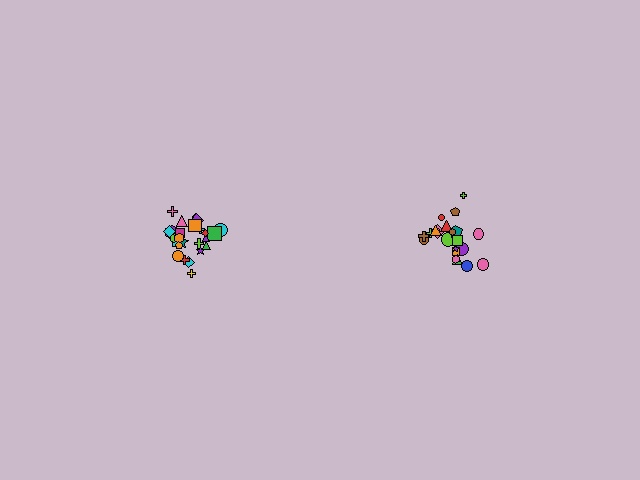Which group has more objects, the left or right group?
The left group.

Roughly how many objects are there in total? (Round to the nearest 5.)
Roughly 45 objects in total.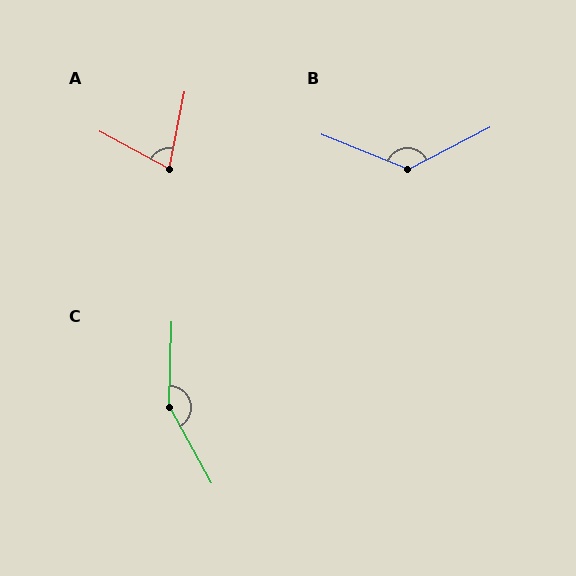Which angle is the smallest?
A, at approximately 73 degrees.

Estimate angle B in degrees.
Approximately 131 degrees.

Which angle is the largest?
C, at approximately 149 degrees.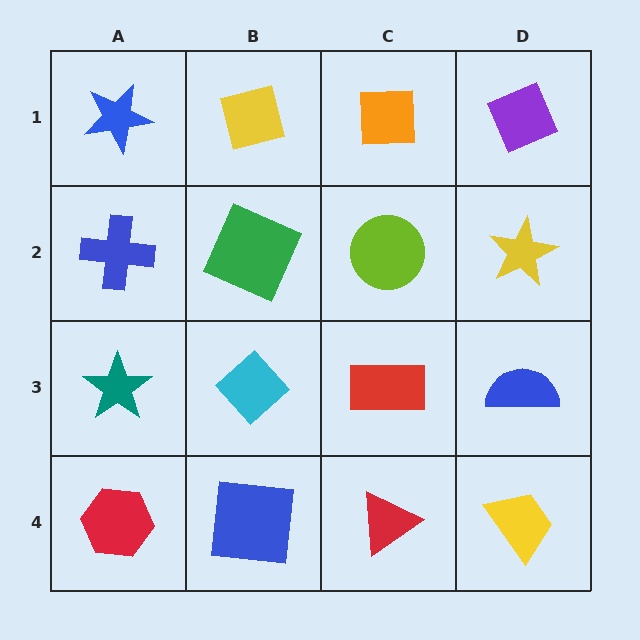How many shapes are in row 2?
4 shapes.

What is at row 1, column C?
An orange square.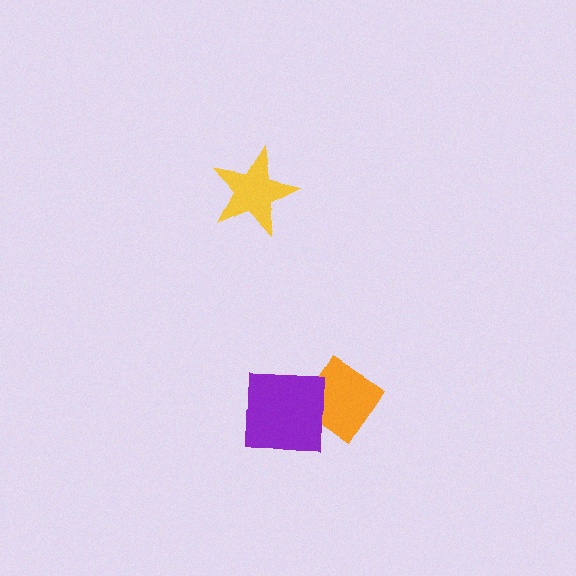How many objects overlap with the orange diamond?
1 object overlaps with the orange diamond.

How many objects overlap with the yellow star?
0 objects overlap with the yellow star.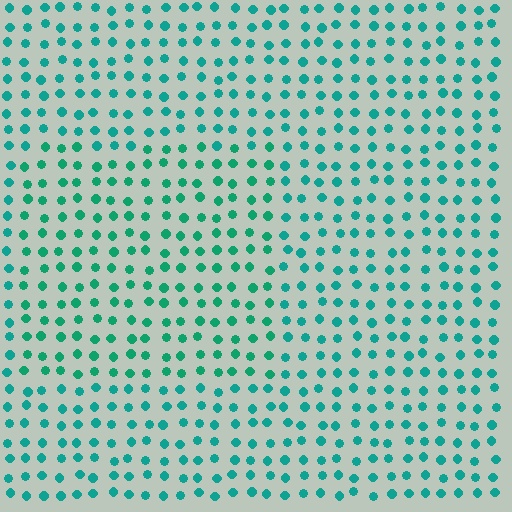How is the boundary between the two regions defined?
The boundary is defined purely by a slight shift in hue (about 17 degrees). Spacing, size, and orientation are identical on both sides.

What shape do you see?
I see a rectangle.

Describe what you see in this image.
The image is filled with small teal elements in a uniform arrangement. A rectangle-shaped region is visible where the elements are tinted to a slightly different hue, forming a subtle color boundary.